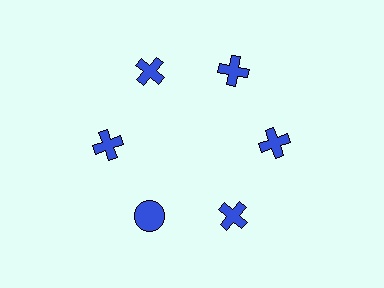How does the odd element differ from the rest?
It has a different shape: circle instead of cross.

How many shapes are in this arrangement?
There are 6 shapes arranged in a ring pattern.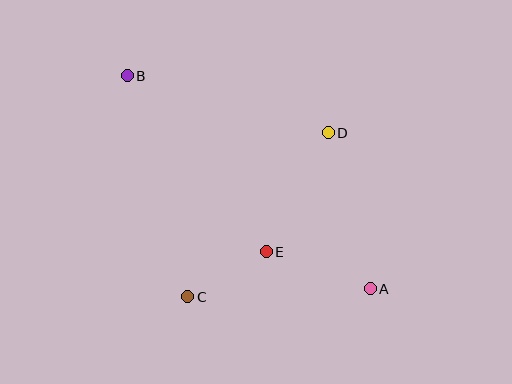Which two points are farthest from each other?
Points A and B are farthest from each other.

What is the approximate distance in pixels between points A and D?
The distance between A and D is approximately 162 pixels.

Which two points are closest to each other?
Points C and E are closest to each other.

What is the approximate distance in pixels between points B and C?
The distance between B and C is approximately 229 pixels.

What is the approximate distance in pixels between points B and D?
The distance between B and D is approximately 209 pixels.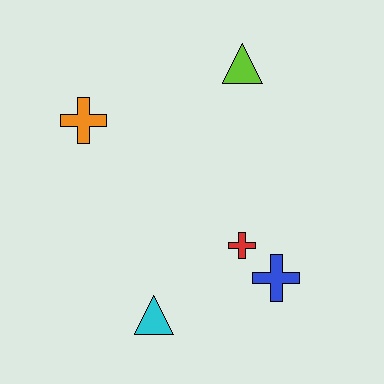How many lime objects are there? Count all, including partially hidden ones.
There is 1 lime object.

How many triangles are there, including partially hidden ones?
There are 2 triangles.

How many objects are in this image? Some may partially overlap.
There are 5 objects.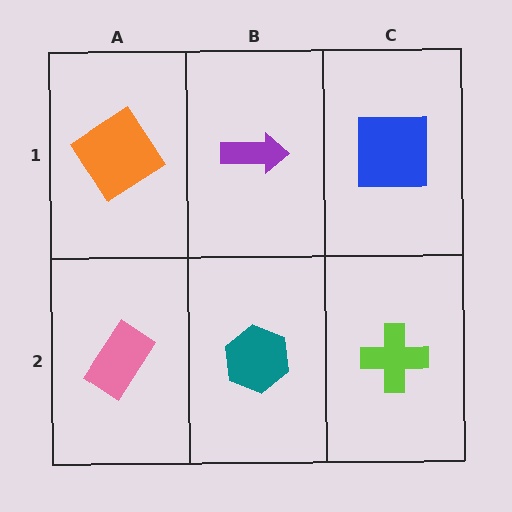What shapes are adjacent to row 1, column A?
A pink rectangle (row 2, column A), a purple arrow (row 1, column B).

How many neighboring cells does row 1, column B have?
3.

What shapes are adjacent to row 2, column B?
A purple arrow (row 1, column B), a pink rectangle (row 2, column A), a lime cross (row 2, column C).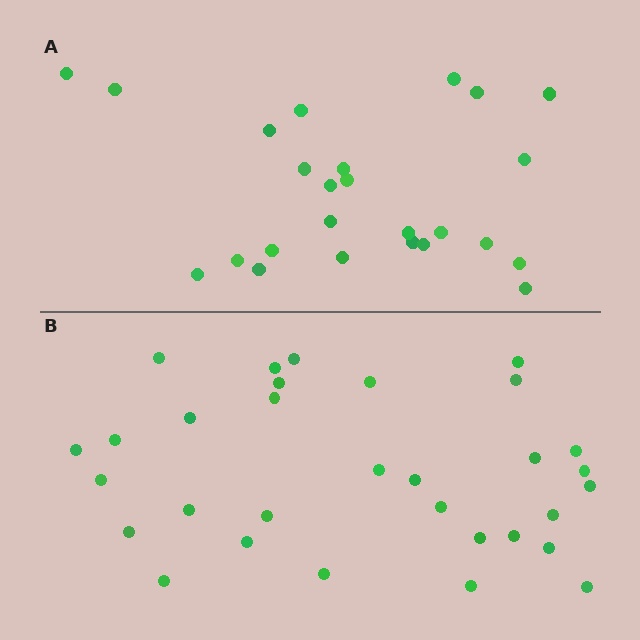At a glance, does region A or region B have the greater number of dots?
Region B (the bottom region) has more dots.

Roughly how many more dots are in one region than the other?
Region B has about 6 more dots than region A.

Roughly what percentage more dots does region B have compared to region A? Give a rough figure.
About 25% more.